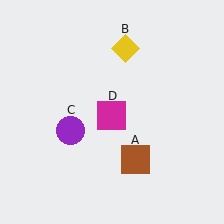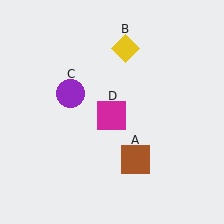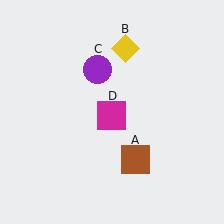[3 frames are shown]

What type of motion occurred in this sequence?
The purple circle (object C) rotated clockwise around the center of the scene.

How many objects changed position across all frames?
1 object changed position: purple circle (object C).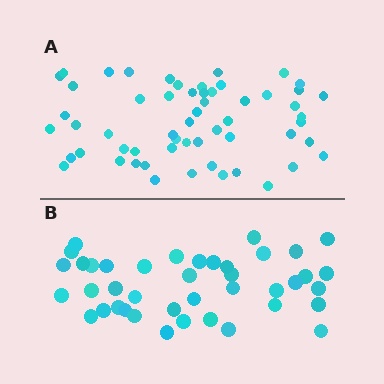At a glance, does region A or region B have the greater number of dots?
Region A (the top region) has more dots.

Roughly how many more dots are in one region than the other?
Region A has approximately 15 more dots than region B.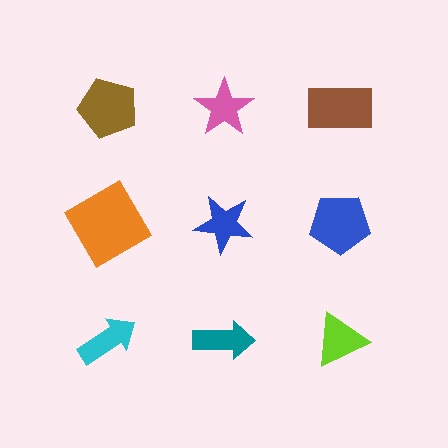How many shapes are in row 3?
3 shapes.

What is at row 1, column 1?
A brown pentagon.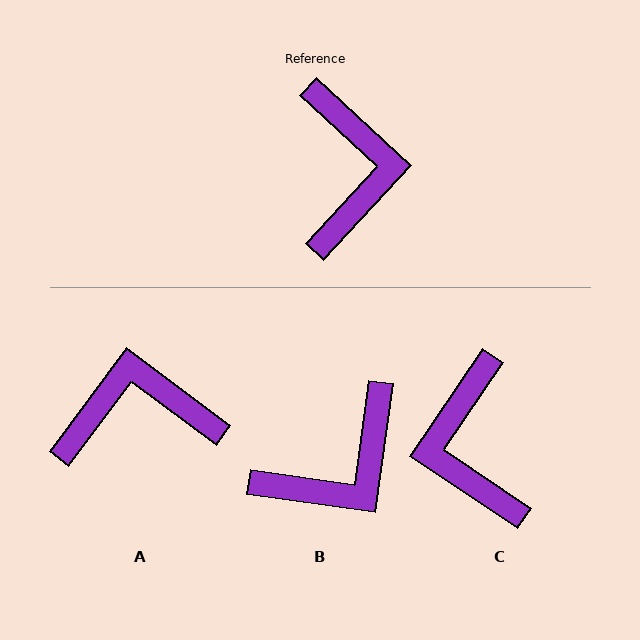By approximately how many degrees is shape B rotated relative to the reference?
Approximately 55 degrees clockwise.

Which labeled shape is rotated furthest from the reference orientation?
C, about 171 degrees away.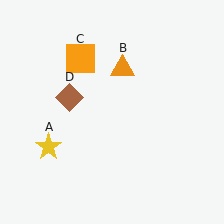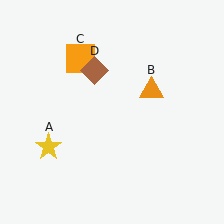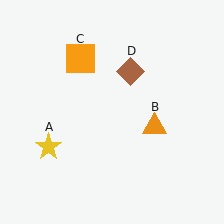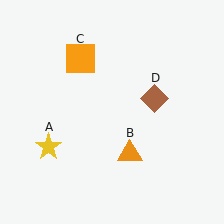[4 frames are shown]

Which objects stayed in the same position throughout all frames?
Yellow star (object A) and orange square (object C) remained stationary.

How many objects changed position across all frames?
2 objects changed position: orange triangle (object B), brown diamond (object D).